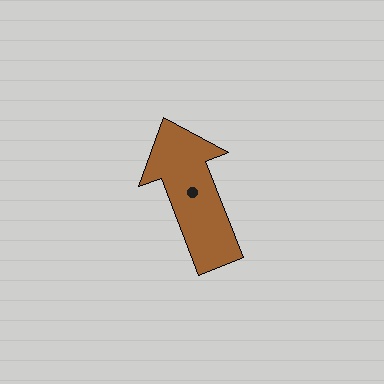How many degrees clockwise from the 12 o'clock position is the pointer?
Approximately 339 degrees.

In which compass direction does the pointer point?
North.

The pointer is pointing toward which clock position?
Roughly 11 o'clock.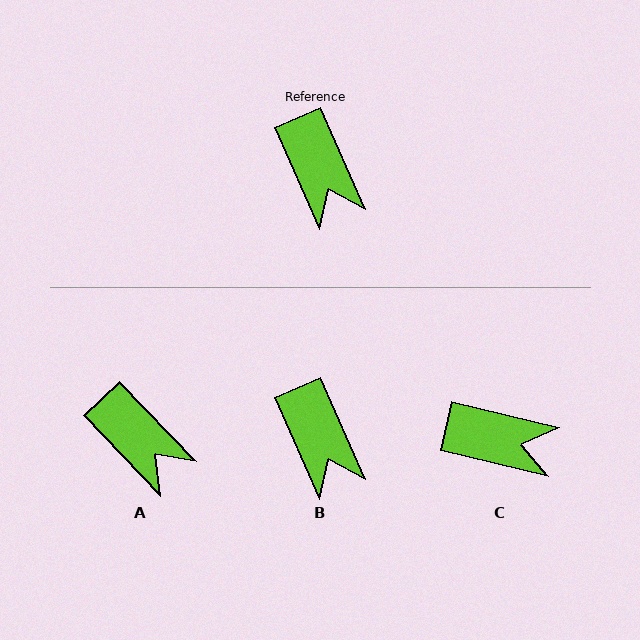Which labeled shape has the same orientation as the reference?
B.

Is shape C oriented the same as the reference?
No, it is off by about 53 degrees.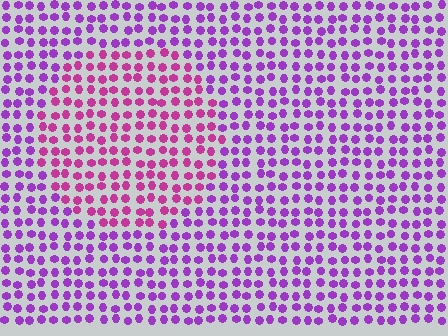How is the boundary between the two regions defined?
The boundary is defined purely by a slight shift in hue (about 34 degrees). Spacing, size, and orientation are identical on both sides.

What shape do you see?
I see a circle.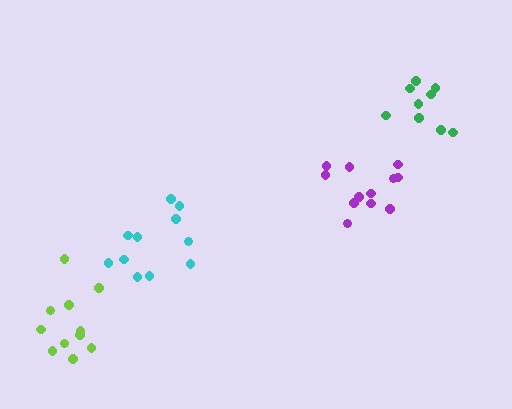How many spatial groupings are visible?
There are 4 spatial groupings.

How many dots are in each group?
Group 1: 12 dots, Group 2: 11 dots, Group 3: 9 dots, Group 4: 11 dots (43 total).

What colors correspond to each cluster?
The clusters are colored: purple, cyan, green, lime.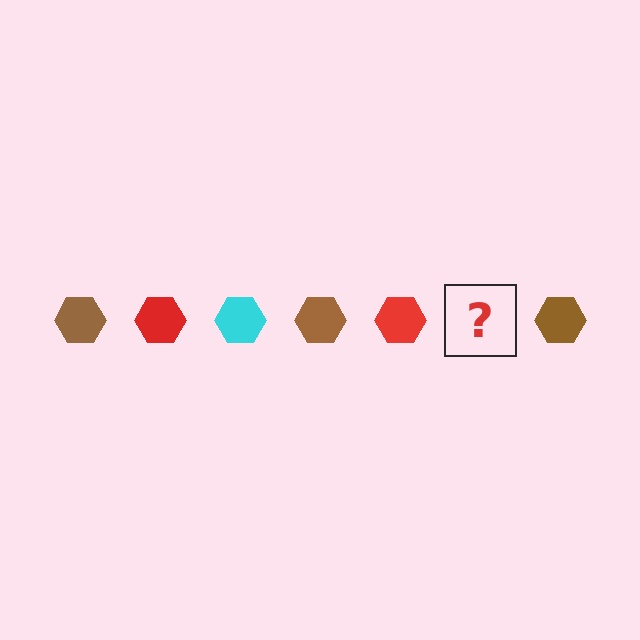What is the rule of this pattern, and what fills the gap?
The rule is that the pattern cycles through brown, red, cyan hexagons. The gap should be filled with a cyan hexagon.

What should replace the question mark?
The question mark should be replaced with a cyan hexagon.